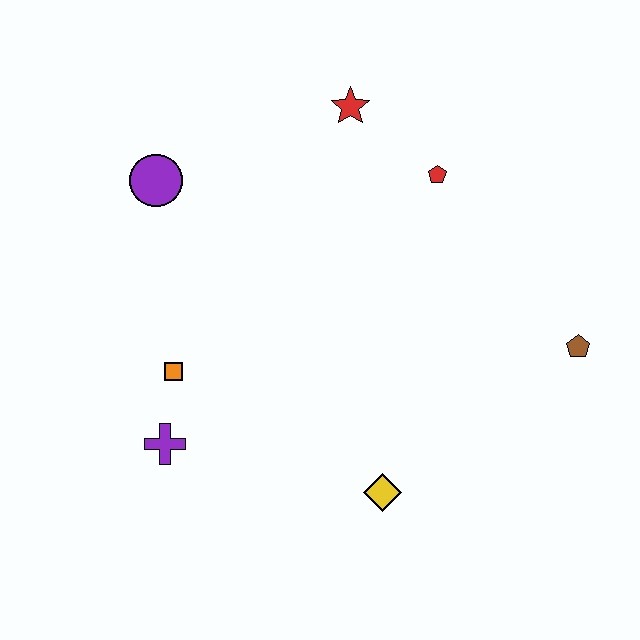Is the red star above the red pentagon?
Yes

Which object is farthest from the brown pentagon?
The purple circle is farthest from the brown pentagon.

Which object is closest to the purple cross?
The orange square is closest to the purple cross.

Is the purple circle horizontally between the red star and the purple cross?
No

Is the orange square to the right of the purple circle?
Yes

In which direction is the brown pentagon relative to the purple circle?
The brown pentagon is to the right of the purple circle.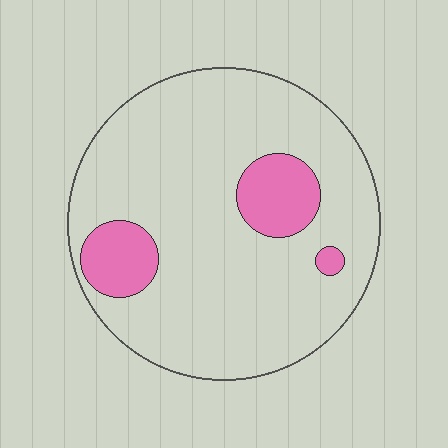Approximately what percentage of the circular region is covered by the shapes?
Approximately 15%.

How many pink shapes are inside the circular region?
3.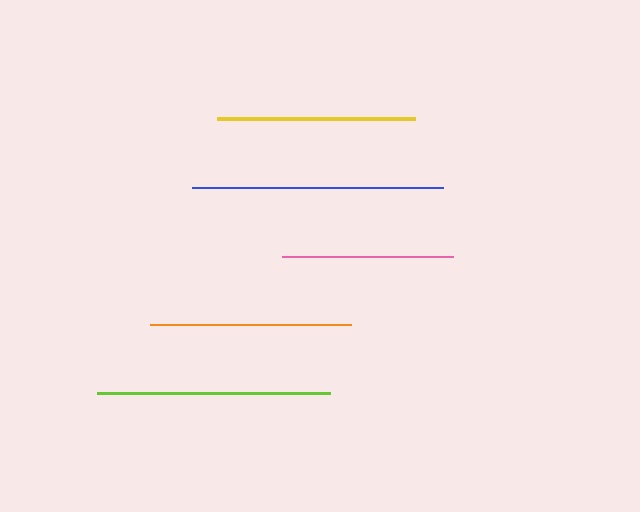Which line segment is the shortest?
The pink line is the shortest at approximately 172 pixels.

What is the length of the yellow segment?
The yellow segment is approximately 197 pixels long.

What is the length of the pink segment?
The pink segment is approximately 172 pixels long.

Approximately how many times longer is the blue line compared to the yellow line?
The blue line is approximately 1.3 times the length of the yellow line.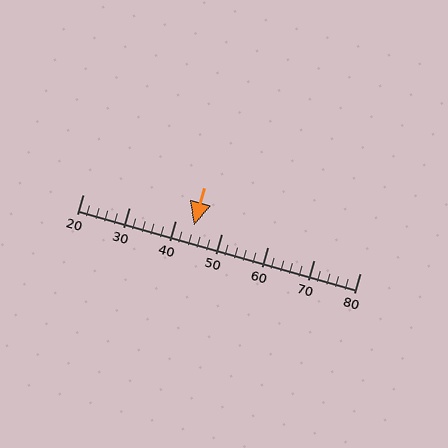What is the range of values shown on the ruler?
The ruler shows values from 20 to 80.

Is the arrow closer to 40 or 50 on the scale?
The arrow is closer to 40.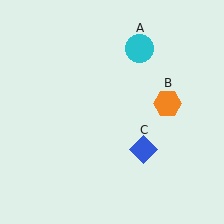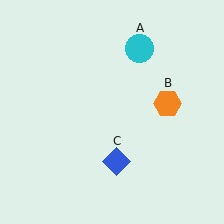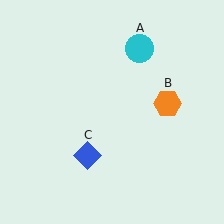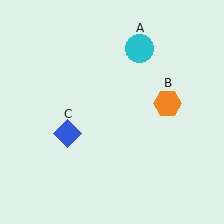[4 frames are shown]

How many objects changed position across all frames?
1 object changed position: blue diamond (object C).